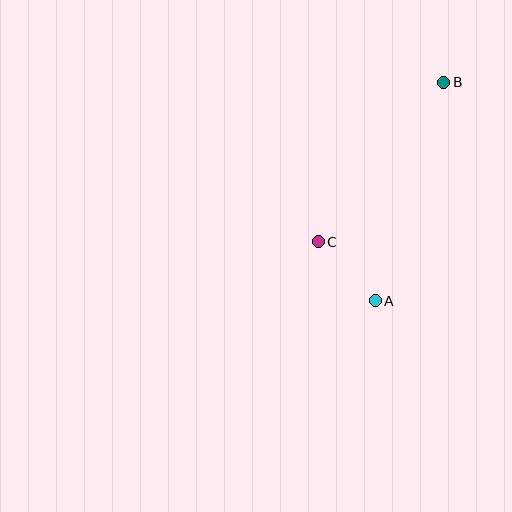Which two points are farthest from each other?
Points A and B are farthest from each other.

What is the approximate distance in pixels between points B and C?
The distance between B and C is approximately 203 pixels.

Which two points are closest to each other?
Points A and C are closest to each other.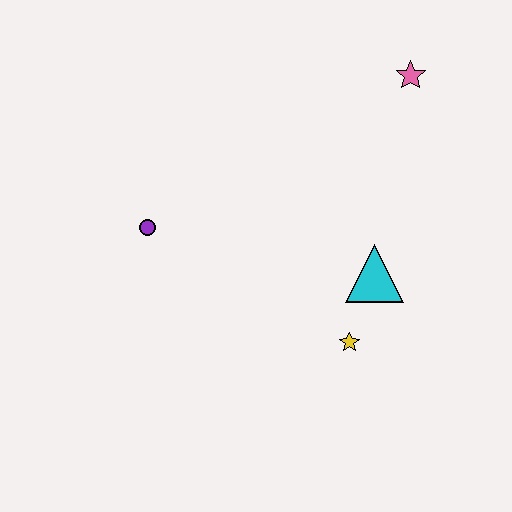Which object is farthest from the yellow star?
The pink star is farthest from the yellow star.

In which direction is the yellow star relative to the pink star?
The yellow star is below the pink star.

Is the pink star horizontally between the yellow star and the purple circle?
No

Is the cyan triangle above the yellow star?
Yes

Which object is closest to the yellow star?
The cyan triangle is closest to the yellow star.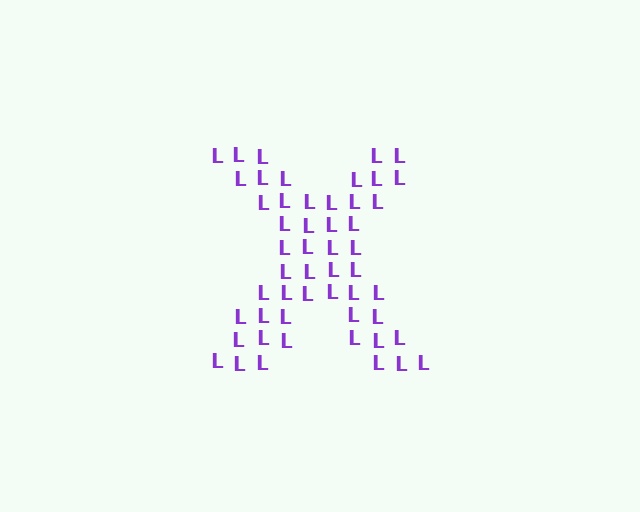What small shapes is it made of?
It is made of small letter L's.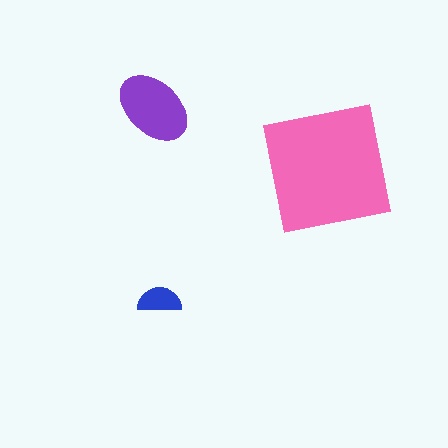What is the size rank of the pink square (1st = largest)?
1st.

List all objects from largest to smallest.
The pink square, the purple ellipse, the blue semicircle.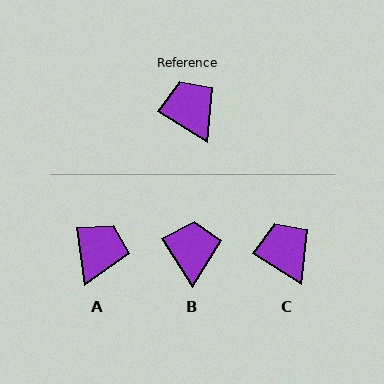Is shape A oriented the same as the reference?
No, it is off by about 49 degrees.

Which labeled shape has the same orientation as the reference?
C.